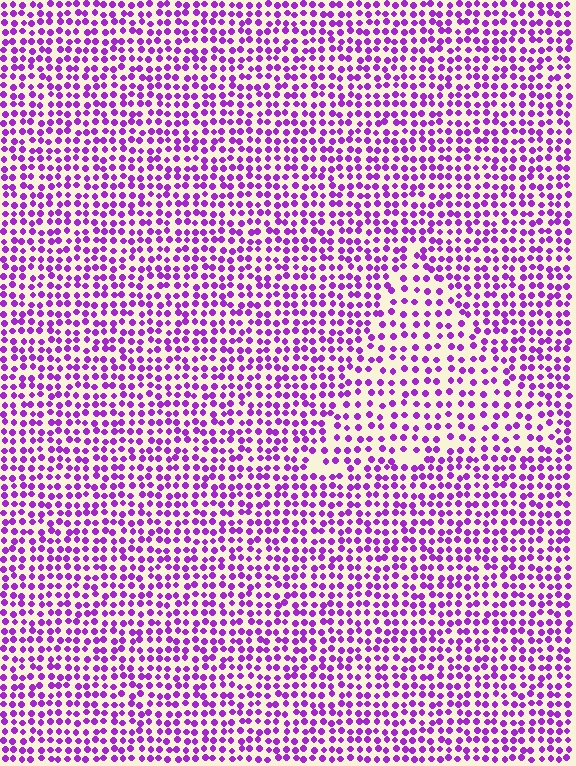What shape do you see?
I see a triangle.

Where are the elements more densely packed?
The elements are more densely packed outside the triangle boundary.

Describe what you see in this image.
The image contains small purple elements arranged at two different densities. A triangle-shaped region is visible where the elements are less densely packed than the surrounding area.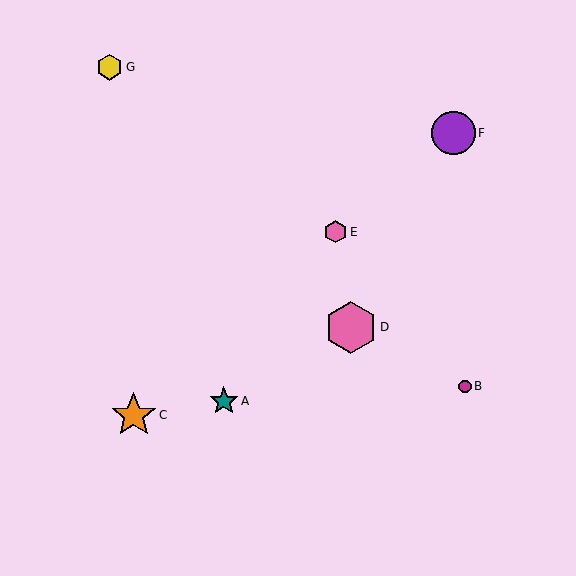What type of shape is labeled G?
Shape G is a yellow hexagon.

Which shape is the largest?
The pink hexagon (labeled D) is the largest.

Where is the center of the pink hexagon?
The center of the pink hexagon is at (351, 327).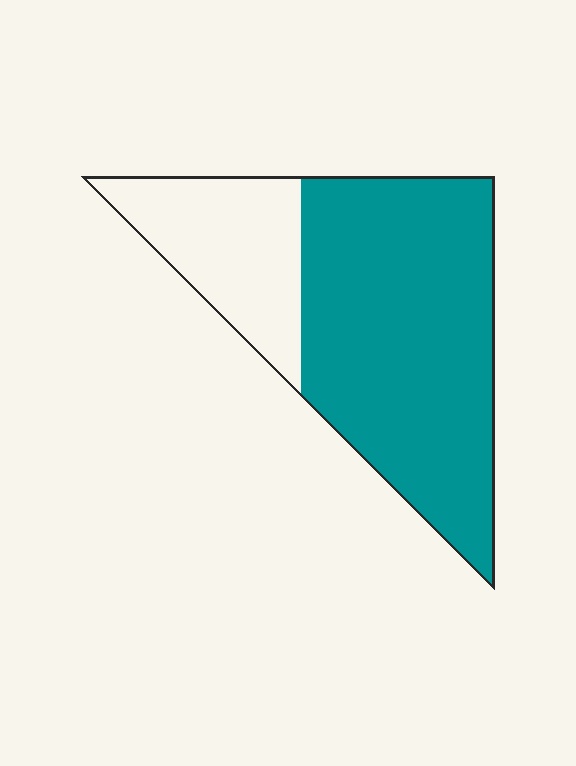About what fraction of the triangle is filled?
About three quarters (3/4).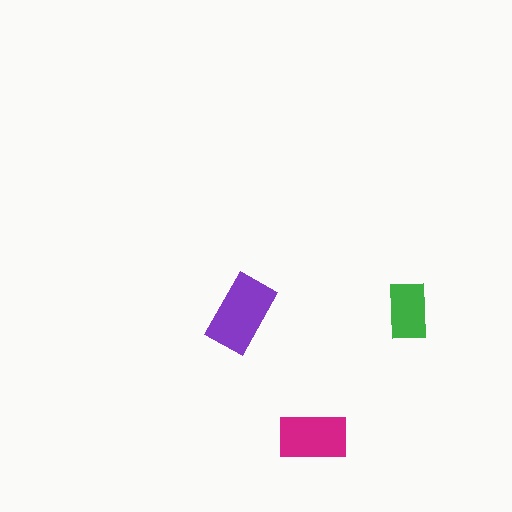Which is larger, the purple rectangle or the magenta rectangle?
The purple one.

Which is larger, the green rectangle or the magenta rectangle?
The magenta one.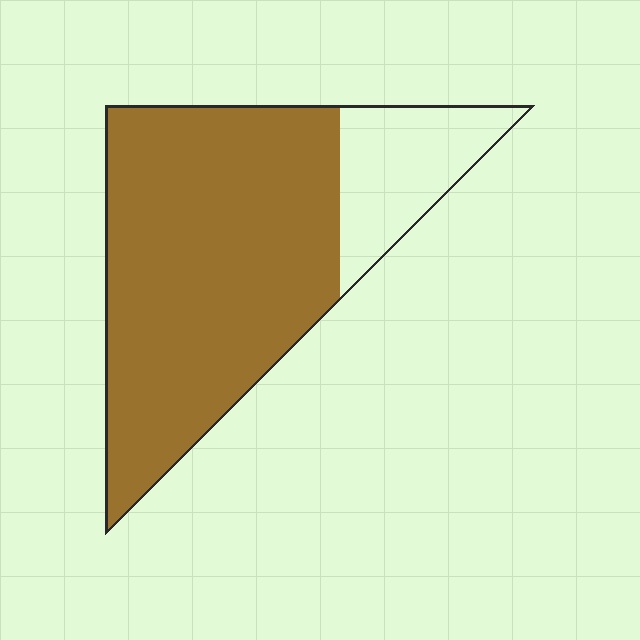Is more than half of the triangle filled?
Yes.